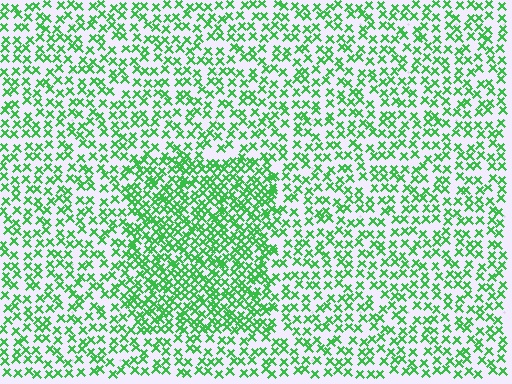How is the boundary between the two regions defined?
The boundary is defined by a change in element density (approximately 1.9x ratio). All elements are the same color, size, and shape.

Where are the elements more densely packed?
The elements are more densely packed inside the rectangle boundary.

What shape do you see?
I see a rectangle.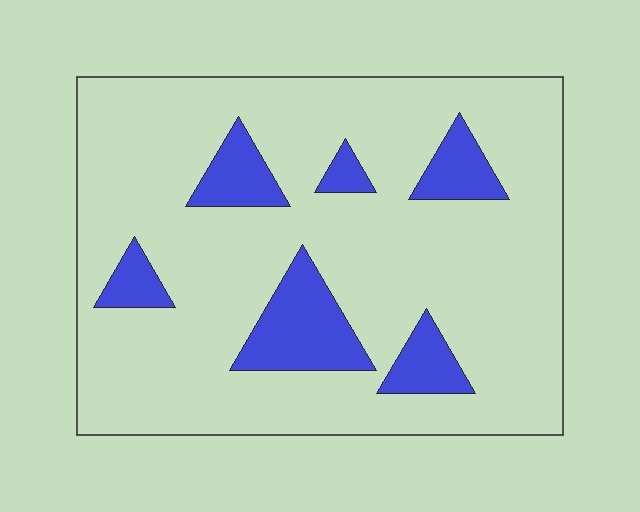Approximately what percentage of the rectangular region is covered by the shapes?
Approximately 15%.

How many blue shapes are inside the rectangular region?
6.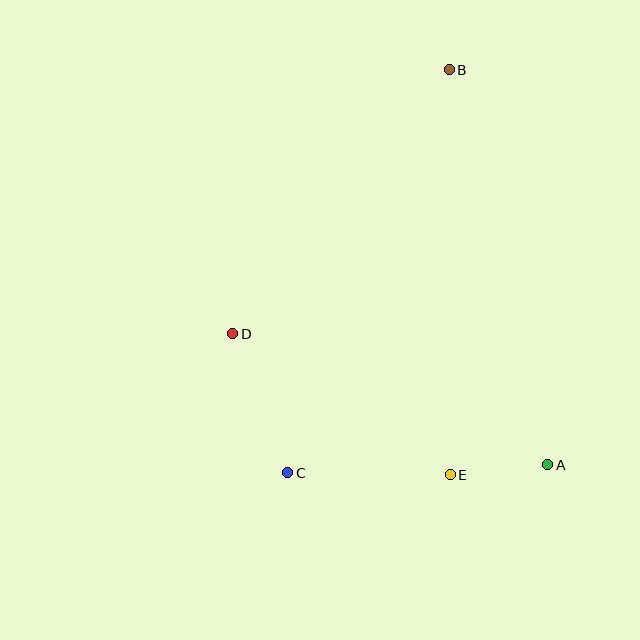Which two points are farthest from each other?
Points B and C are farthest from each other.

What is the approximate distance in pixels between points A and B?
The distance between A and B is approximately 407 pixels.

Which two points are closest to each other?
Points A and E are closest to each other.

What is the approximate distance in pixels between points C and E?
The distance between C and E is approximately 163 pixels.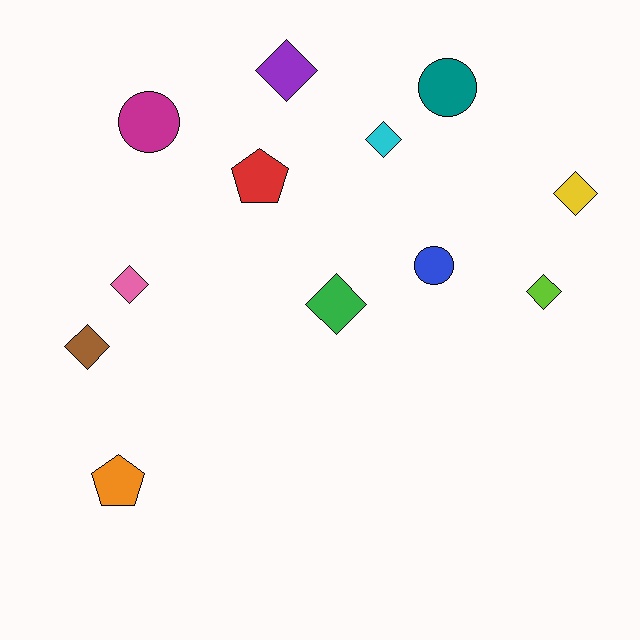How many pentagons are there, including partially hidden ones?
There are 2 pentagons.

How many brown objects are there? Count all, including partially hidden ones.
There is 1 brown object.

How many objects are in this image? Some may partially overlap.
There are 12 objects.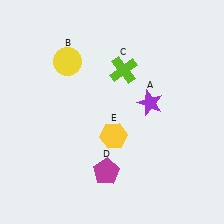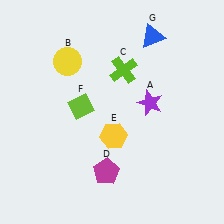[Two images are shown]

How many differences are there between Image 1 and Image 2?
There are 2 differences between the two images.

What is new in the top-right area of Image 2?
A blue triangle (G) was added in the top-right area of Image 2.